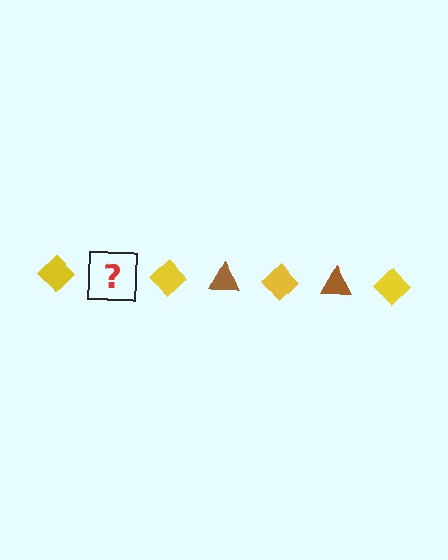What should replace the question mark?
The question mark should be replaced with a brown triangle.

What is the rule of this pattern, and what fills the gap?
The rule is that the pattern alternates between yellow diamond and brown triangle. The gap should be filled with a brown triangle.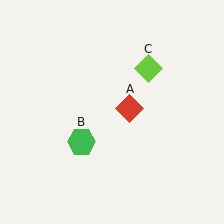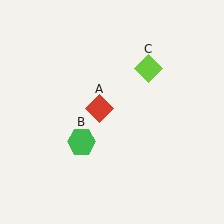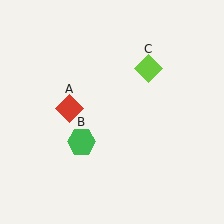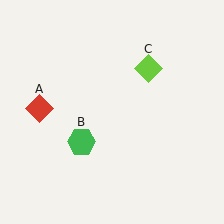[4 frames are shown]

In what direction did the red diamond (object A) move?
The red diamond (object A) moved left.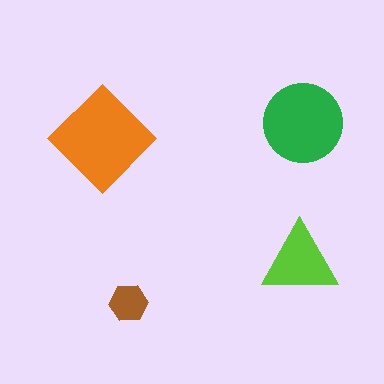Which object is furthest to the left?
The orange diamond is leftmost.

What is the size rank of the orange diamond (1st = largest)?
1st.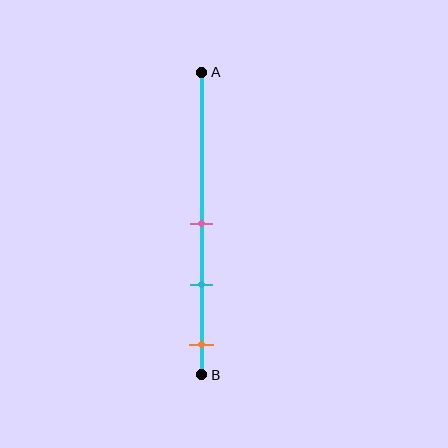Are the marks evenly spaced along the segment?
Yes, the marks are approximately evenly spaced.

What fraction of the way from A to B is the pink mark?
The pink mark is approximately 50% (0.5) of the way from A to B.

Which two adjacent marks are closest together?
The pink and cyan marks are the closest adjacent pair.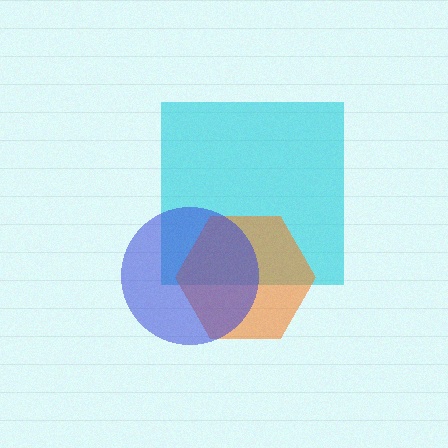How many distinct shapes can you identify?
There are 3 distinct shapes: a cyan square, an orange hexagon, a blue circle.